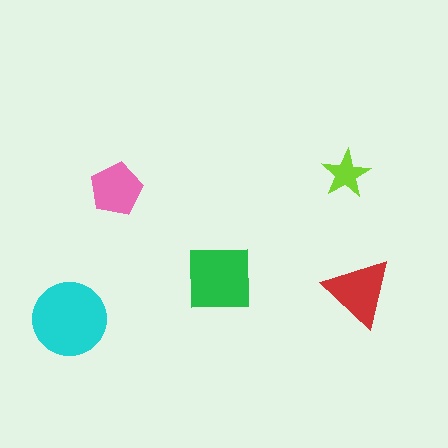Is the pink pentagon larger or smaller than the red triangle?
Smaller.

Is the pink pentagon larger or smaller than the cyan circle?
Smaller.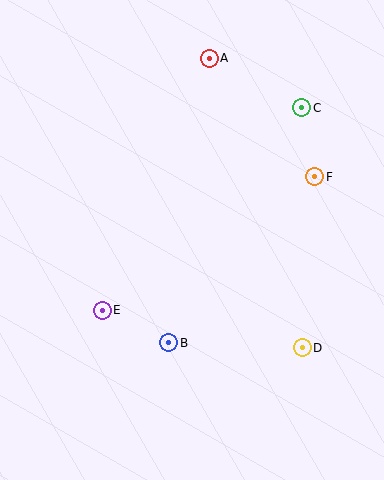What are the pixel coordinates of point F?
Point F is at (315, 177).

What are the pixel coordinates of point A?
Point A is at (209, 58).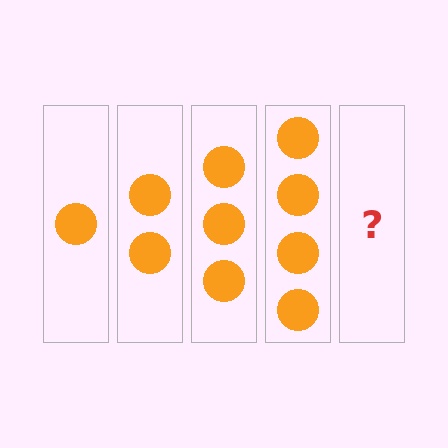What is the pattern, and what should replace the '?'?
The pattern is that each step adds one more circle. The '?' should be 5 circles.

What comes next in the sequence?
The next element should be 5 circles.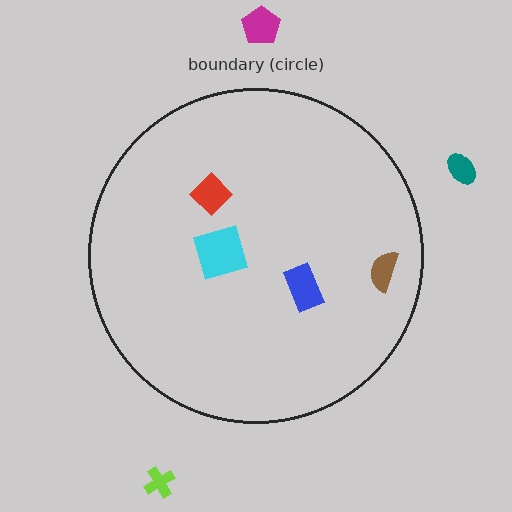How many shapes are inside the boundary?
4 inside, 3 outside.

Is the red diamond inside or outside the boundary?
Inside.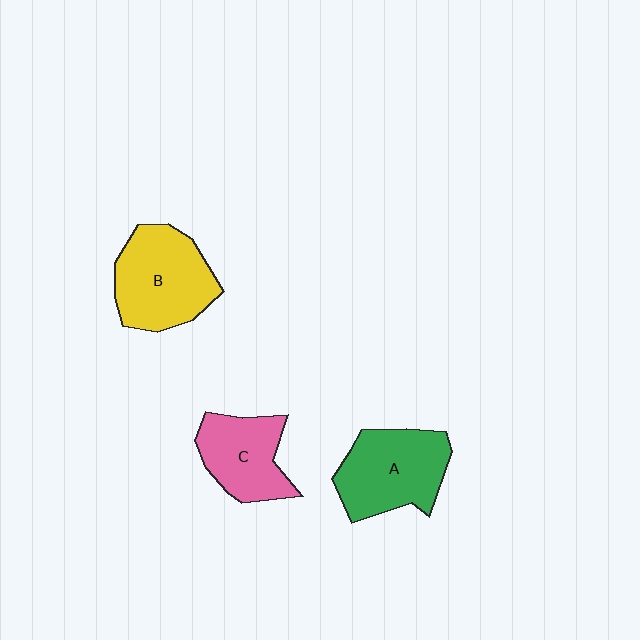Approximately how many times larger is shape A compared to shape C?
Approximately 1.3 times.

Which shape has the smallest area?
Shape C (pink).